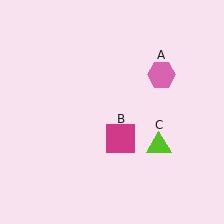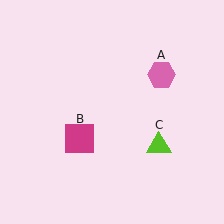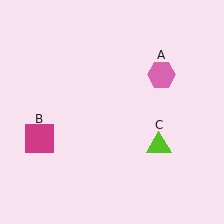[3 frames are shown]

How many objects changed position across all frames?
1 object changed position: magenta square (object B).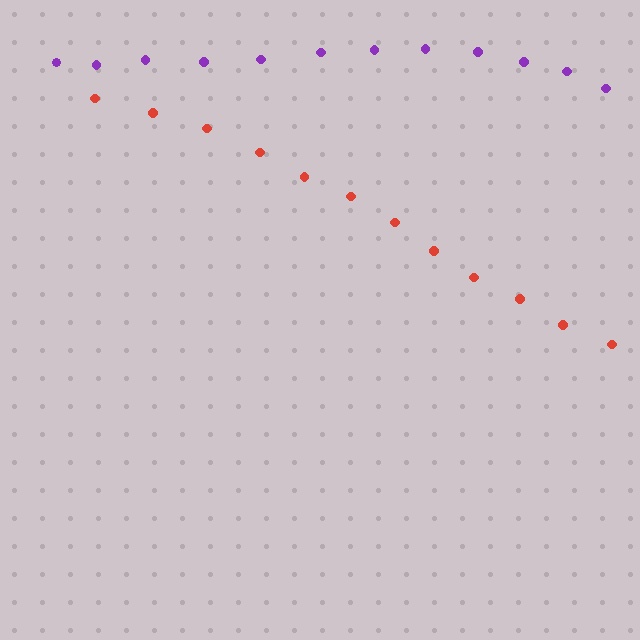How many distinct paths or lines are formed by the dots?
There are 2 distinct paths.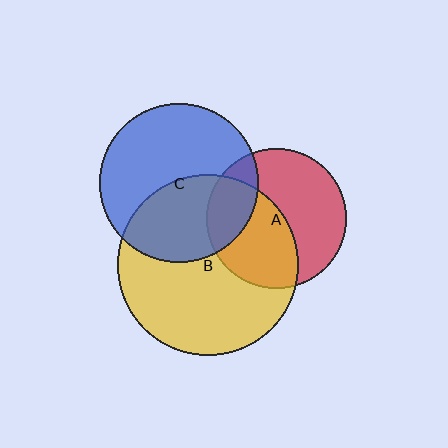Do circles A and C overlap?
Yes.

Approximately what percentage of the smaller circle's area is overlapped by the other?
Approximately 20%.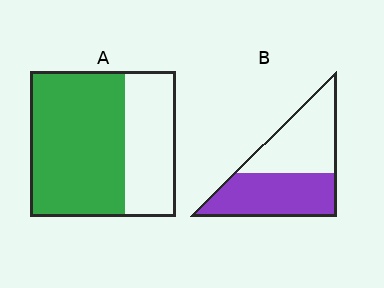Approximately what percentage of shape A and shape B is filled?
A is approximately 65% and B is approximately 50%.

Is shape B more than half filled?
Roughly half.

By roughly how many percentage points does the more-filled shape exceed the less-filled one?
By roughly 15 percentage points (A over B).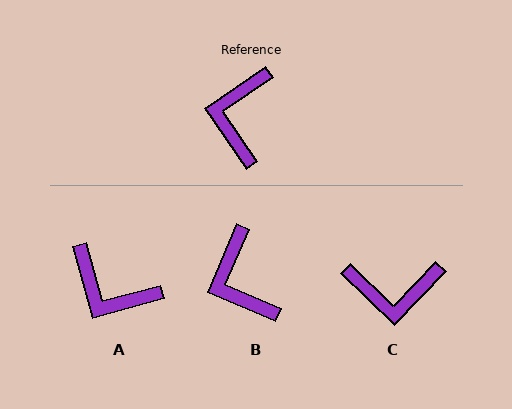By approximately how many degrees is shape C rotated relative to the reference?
Approximately 102 degrees counter-clockwise.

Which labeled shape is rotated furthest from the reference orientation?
C, about 102 degrees away.